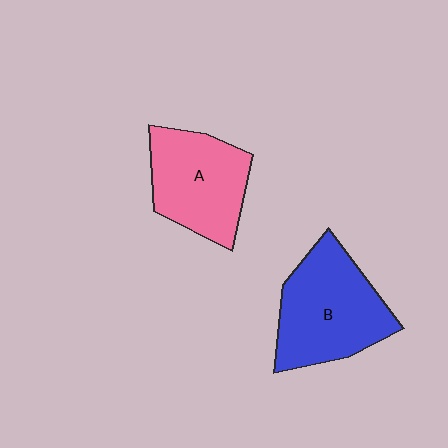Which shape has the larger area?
Shape B (blue).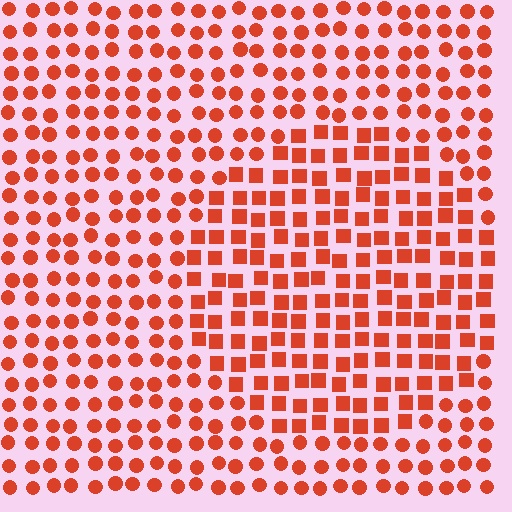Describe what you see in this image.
The image is filled with small red elements arranged in a uniform grid. A circle-shaped region contains squares, while the surrounding area contains circles. The boundary is defined purely by the change in element shape.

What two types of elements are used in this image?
The image uses squares inside the circle region and circles outside it.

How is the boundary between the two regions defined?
The boundary is defined by a change in element shape: squares inside vs. circles outside. All elements share the same color and spacing.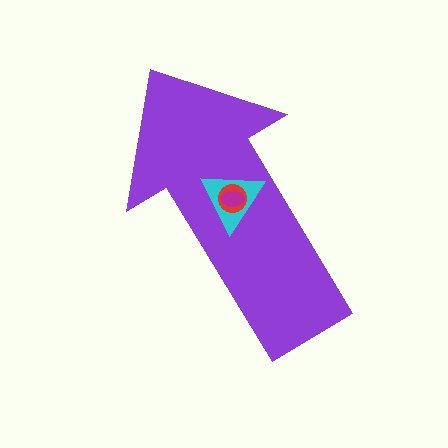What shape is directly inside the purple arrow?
The cyan triangle.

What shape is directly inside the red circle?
The magenta ellipse.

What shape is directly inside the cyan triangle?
The red circle.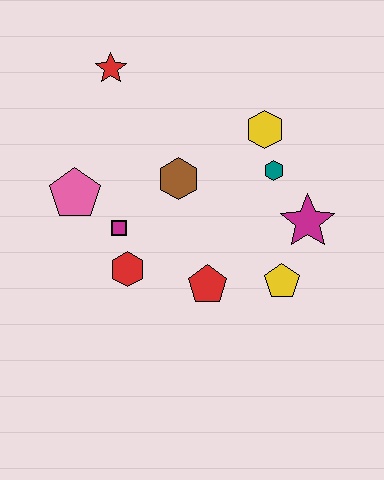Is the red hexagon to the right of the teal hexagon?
No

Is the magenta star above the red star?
No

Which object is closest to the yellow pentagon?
The magenta star is closest to the yellow pentagon.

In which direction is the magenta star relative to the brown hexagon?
The magenta star is to the right of the brown hexagon.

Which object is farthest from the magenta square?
The magenta star is farthest from the magenta square.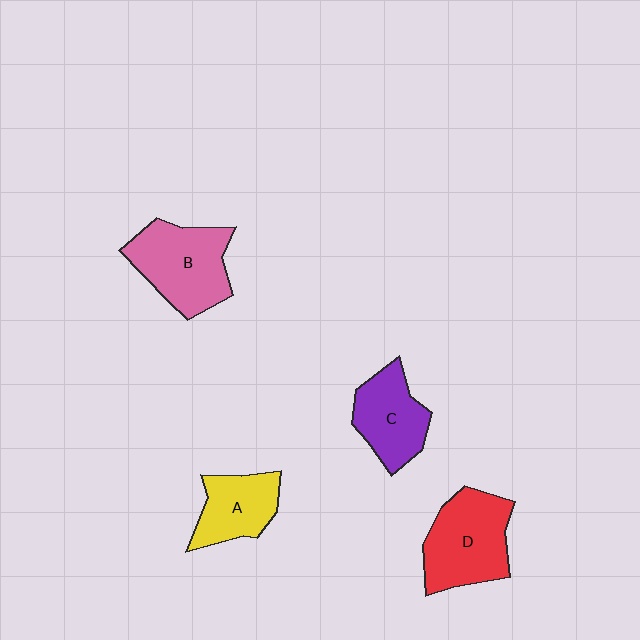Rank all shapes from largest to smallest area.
From largest to smallest: B (pink), D (red), C (purple), A (yellow).